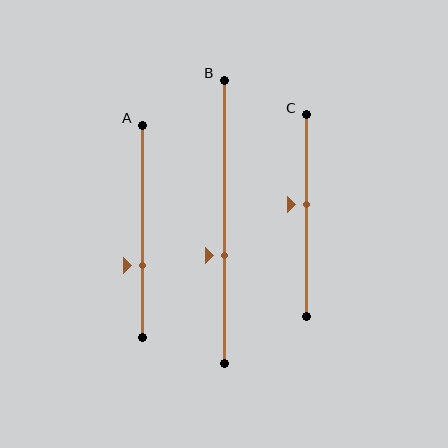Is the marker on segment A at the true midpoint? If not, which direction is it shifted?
No, the marker on segment A is shifted downward by about 16% of the segment length.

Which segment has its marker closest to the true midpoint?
Segment C has its marker closest to the true midpoint.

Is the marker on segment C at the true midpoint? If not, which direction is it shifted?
No, the marker on segment C is shifted upward by about 6% of the segment length.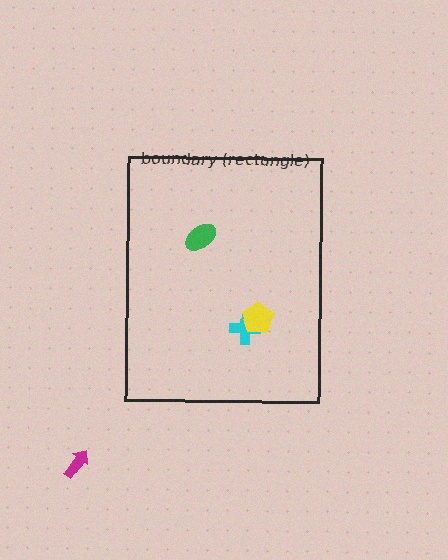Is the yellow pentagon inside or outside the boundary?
Inside.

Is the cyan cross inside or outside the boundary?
Inside.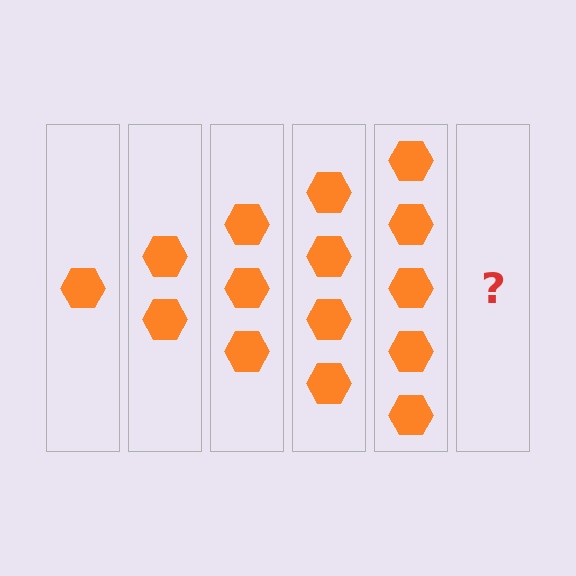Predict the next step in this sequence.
The next step is 6 hexagons.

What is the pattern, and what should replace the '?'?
The pattern is that each step adds one more hexagon. The '?' should be 6 hexagons.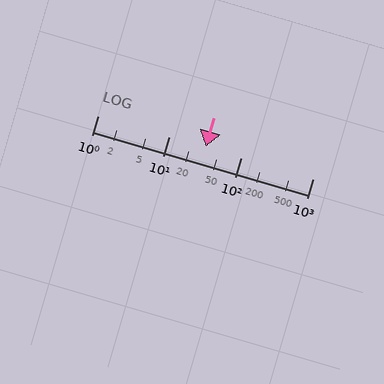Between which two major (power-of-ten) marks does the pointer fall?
The pointer is between 10 and 100.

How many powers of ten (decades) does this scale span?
The scale spans 3 decades, from 1 to 1000.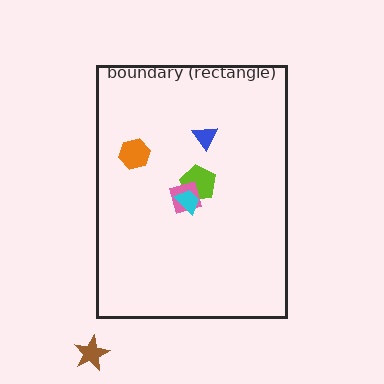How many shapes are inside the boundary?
5 inside, 1 outside.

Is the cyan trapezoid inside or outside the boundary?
Inside.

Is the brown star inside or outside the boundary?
Outside.